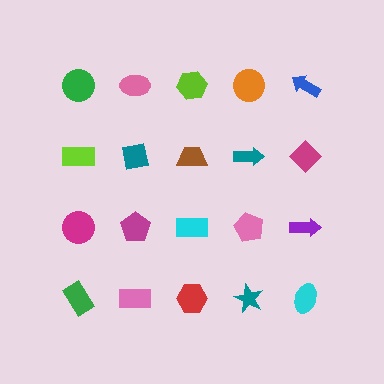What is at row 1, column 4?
An orange circle.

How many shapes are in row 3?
5 shapes.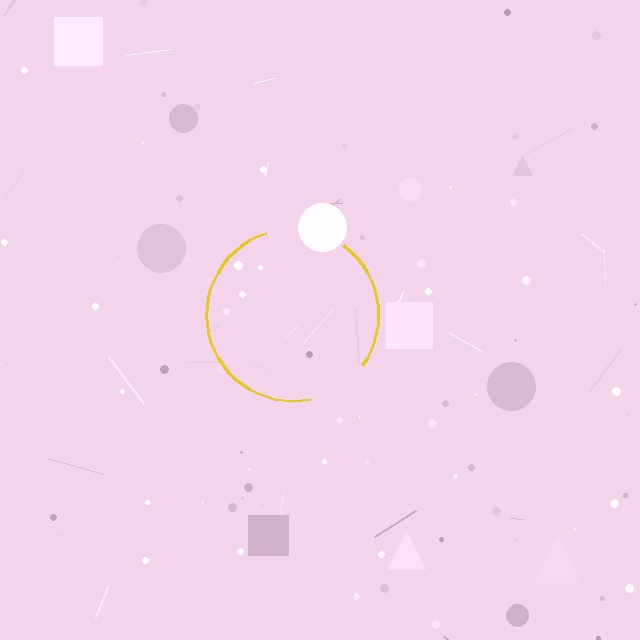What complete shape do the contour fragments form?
The contour fragments form a circle.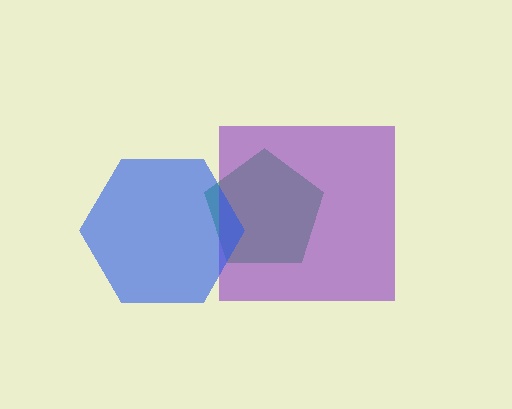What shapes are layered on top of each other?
The layered shapes are: a green pentagon, a purple square, a blue hexagon.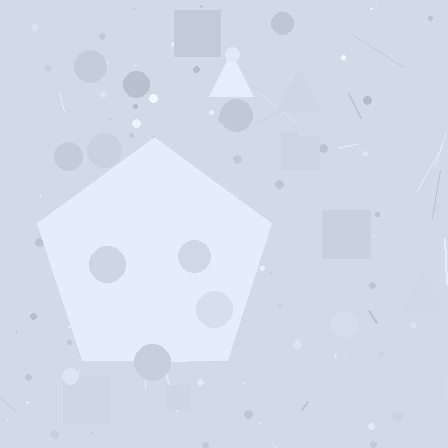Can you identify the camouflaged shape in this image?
The camouflaged shape is a pentagon.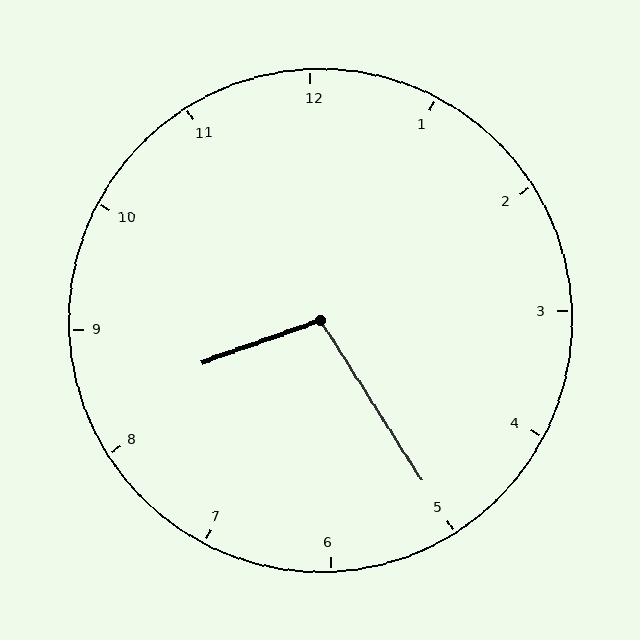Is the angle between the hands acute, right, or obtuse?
It is obtuse.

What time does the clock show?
8:25.